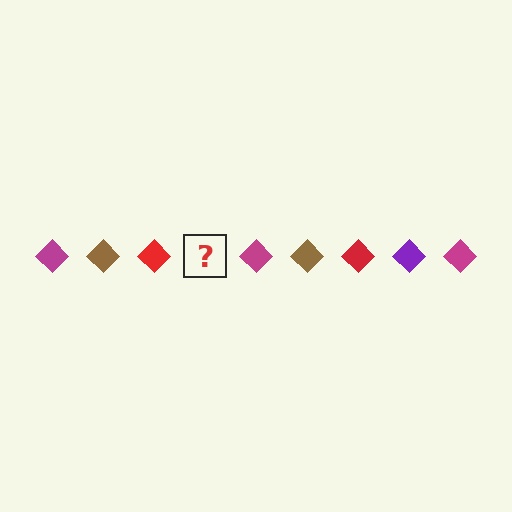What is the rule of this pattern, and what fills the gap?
The rule is that the pattern cycles through magenta, brown, red, purple diamonds. The gap should be filled with a purple diamond.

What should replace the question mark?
The question mark should be replaced with a purple diamond.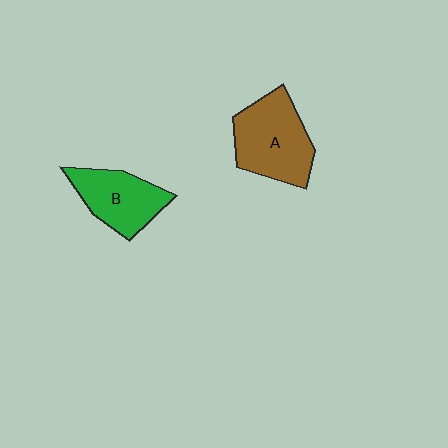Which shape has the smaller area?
Shape B (green).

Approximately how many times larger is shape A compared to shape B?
Approximately 1.3 times.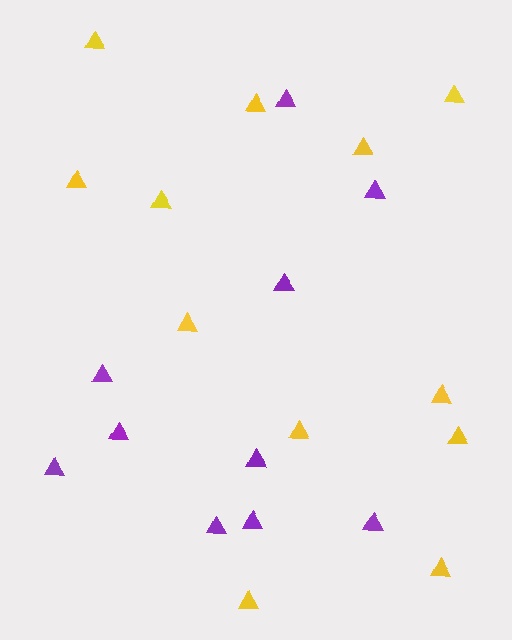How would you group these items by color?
There are 2 groups: one group of purple triangles (10) and one group of yellow triangles (12).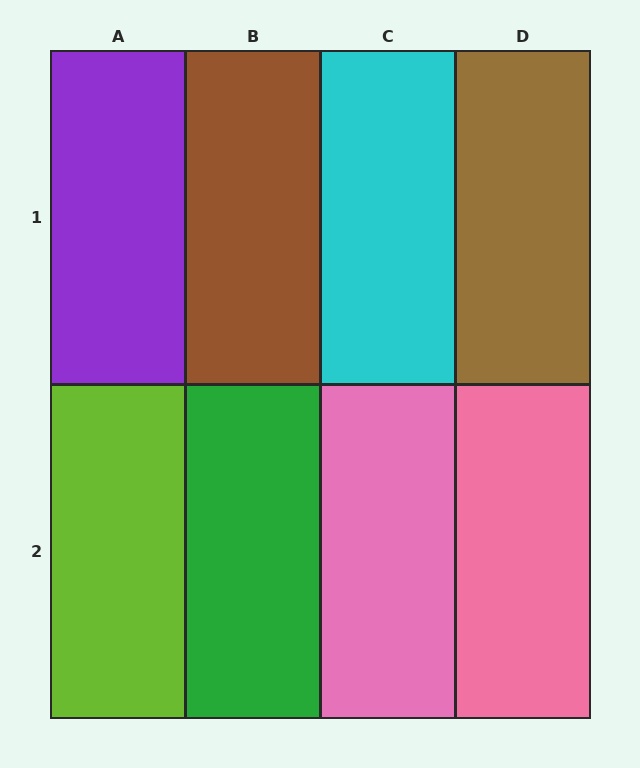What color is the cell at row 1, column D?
Brown.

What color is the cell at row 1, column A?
Purple.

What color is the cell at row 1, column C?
Cyan.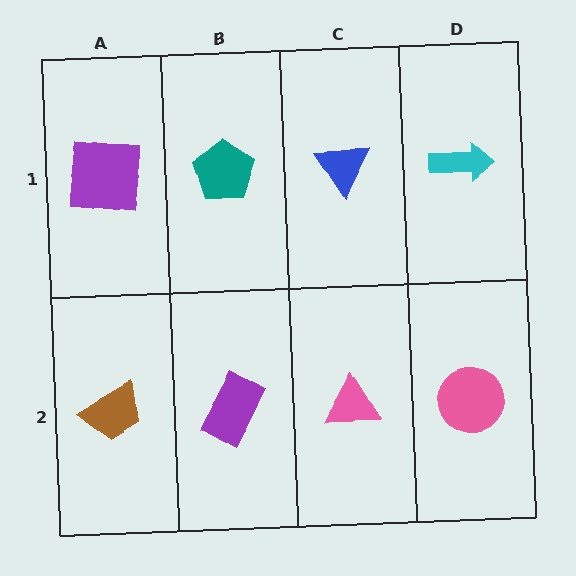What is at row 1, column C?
A blue triangle.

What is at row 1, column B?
A teal pentagon.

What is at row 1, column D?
A cyan arrow.